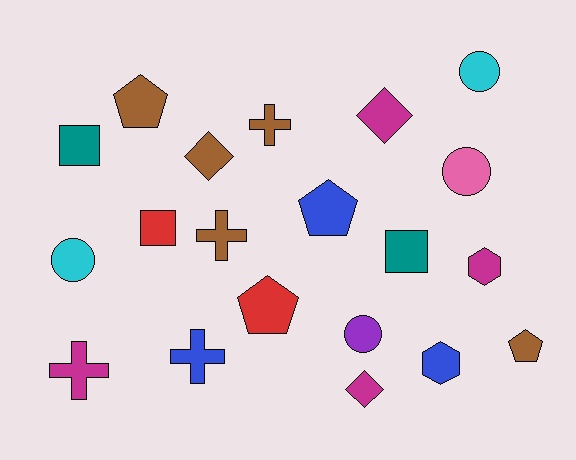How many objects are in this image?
There are 20 objects.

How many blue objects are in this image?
There are 3 blue objects.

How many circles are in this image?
There are 4 circles.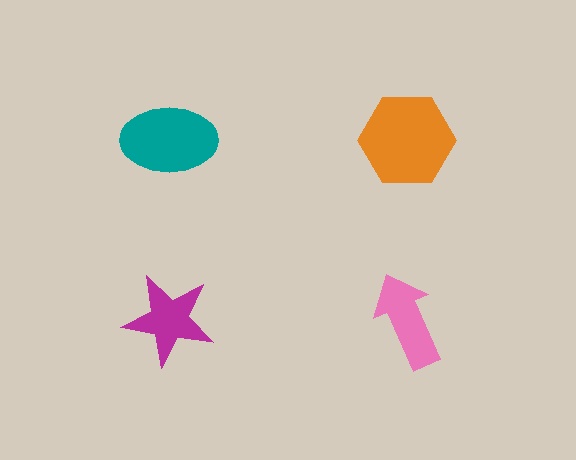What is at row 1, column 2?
An orange hexagon.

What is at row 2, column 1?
A magenta star.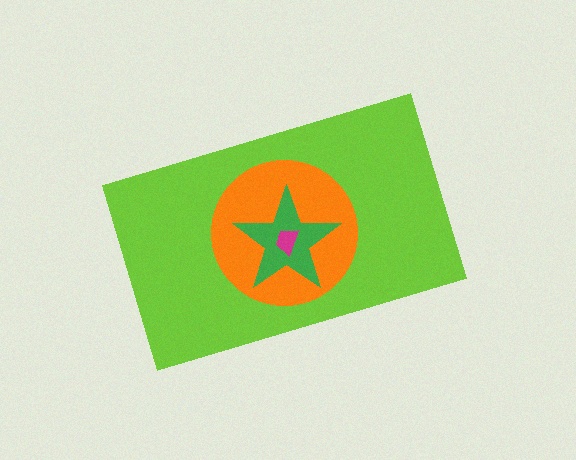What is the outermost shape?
The lime rectangle.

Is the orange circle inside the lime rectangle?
Yes.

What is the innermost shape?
The magenta trapezoid.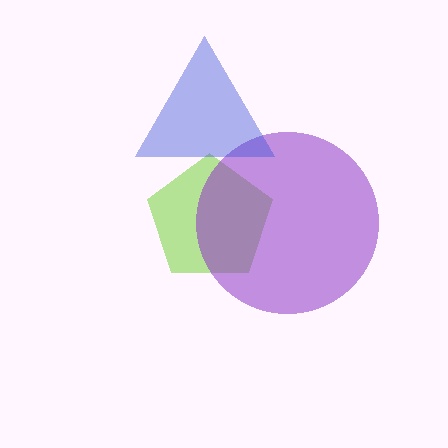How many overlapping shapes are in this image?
There are 3 overlapping shapes in the image.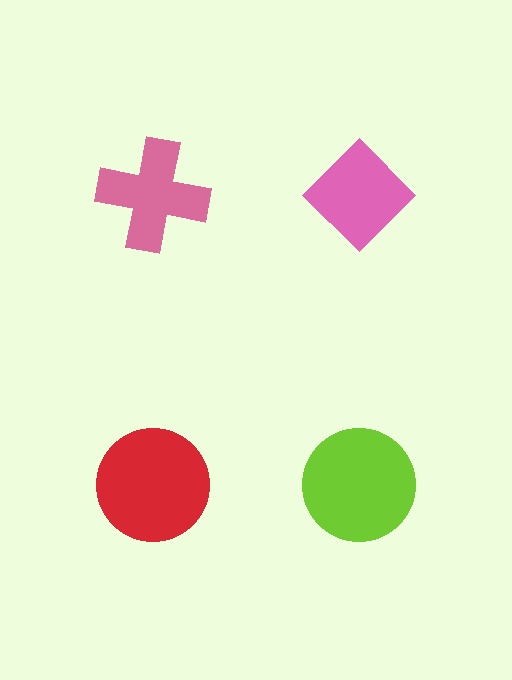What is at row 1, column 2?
A pink diamond.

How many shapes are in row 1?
2 shapes.